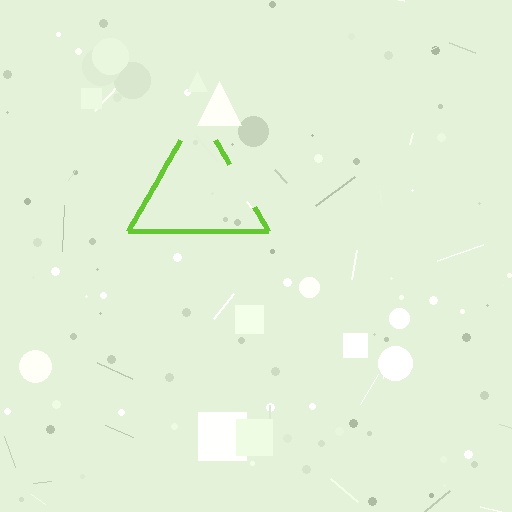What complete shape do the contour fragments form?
The contour fragments form a triangle.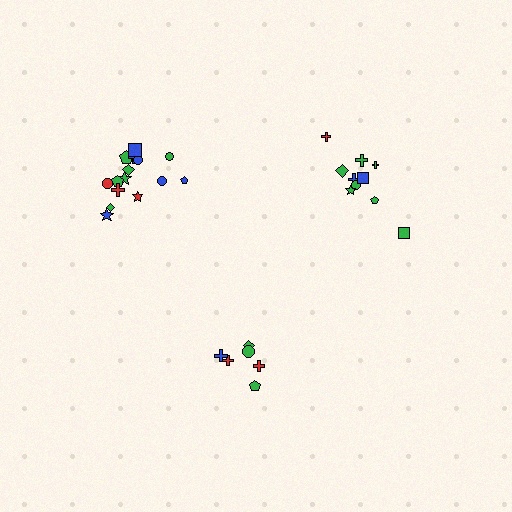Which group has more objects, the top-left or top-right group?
The top-left group.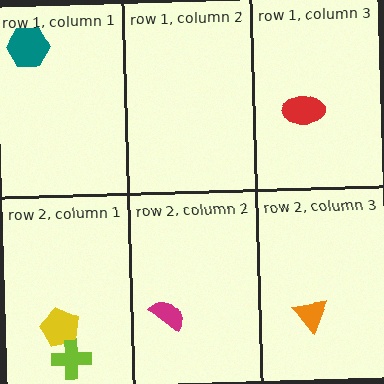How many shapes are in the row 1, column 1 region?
1.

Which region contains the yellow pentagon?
The row 2, column 1 region.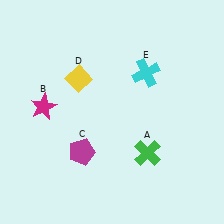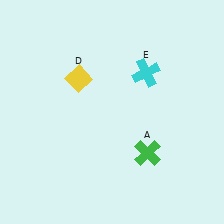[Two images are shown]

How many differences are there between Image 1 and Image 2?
There are 2 differences between the two images.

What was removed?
The magenta pentagon (C), the magenta star (B) were removed in Image 2.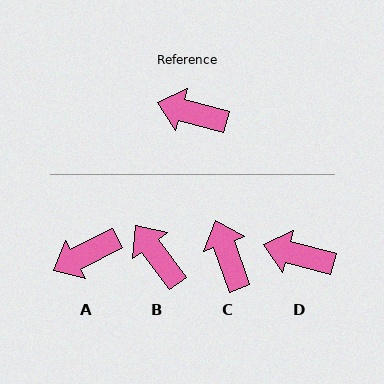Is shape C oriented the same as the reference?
No, it is off by about 55 degrees.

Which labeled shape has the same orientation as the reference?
D.